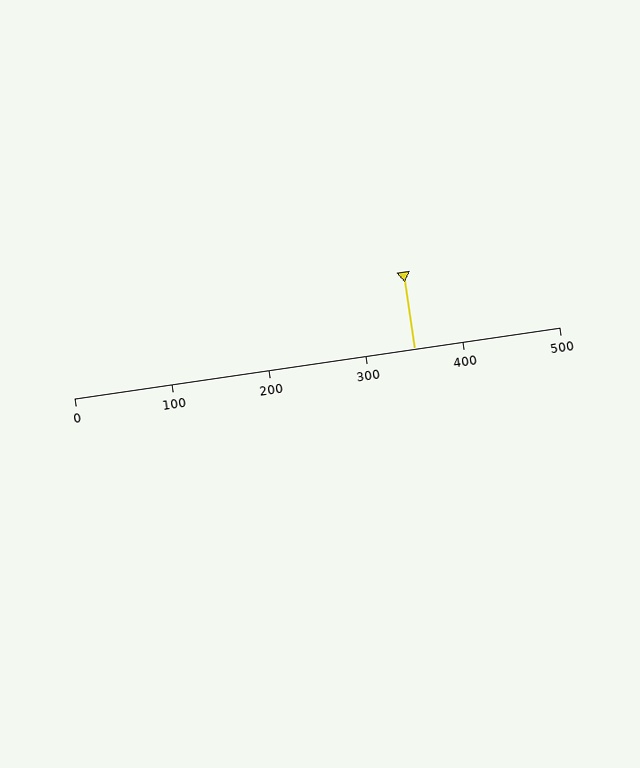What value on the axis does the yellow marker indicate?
The marker indicates approximately 350.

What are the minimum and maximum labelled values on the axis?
The axis runs from 0 to 500.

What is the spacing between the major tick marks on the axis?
The major ticks are spaced 100 apart.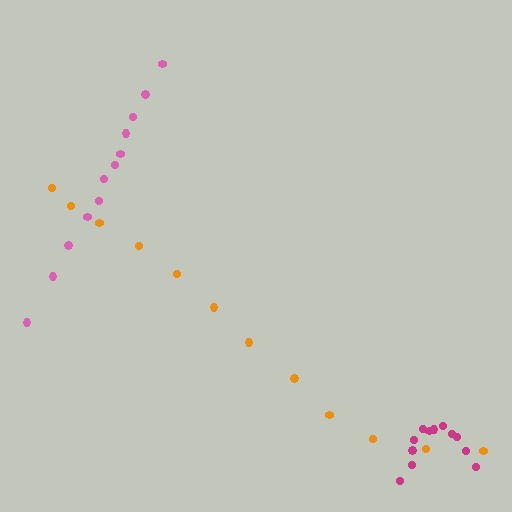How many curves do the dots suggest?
There are 3 distinct paths.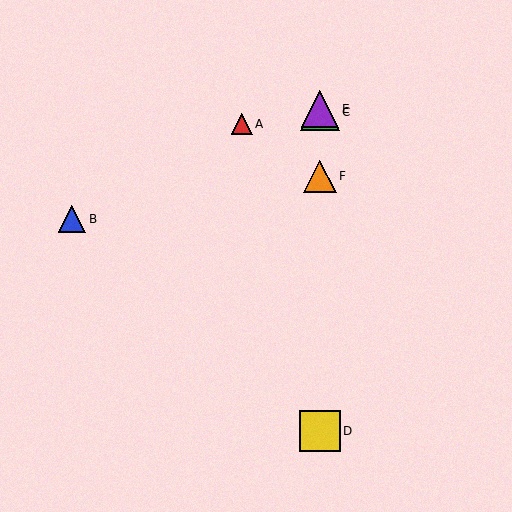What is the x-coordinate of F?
Object F is at x≈320.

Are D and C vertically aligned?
Yes, both are at x≈320.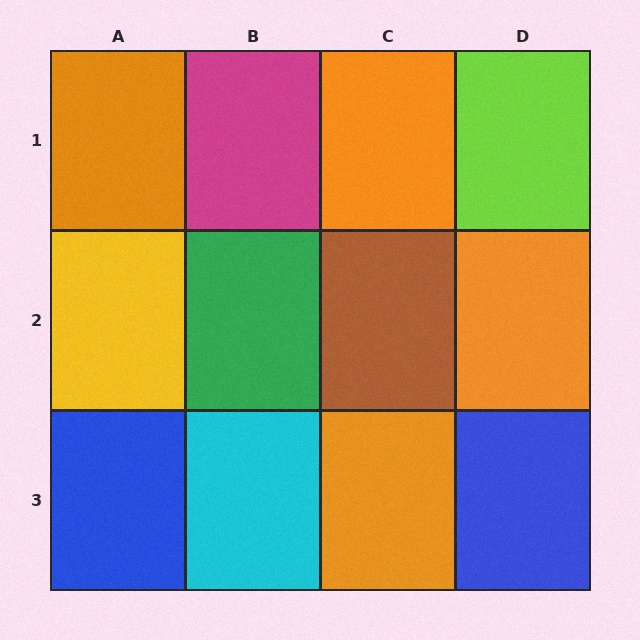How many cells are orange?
4 cells are orange.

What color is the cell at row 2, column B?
Green.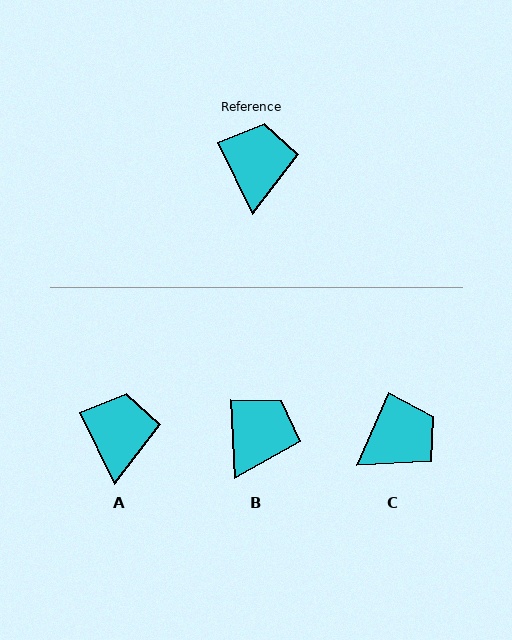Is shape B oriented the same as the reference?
No, it is off by about 23 degrees.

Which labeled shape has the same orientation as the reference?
A.